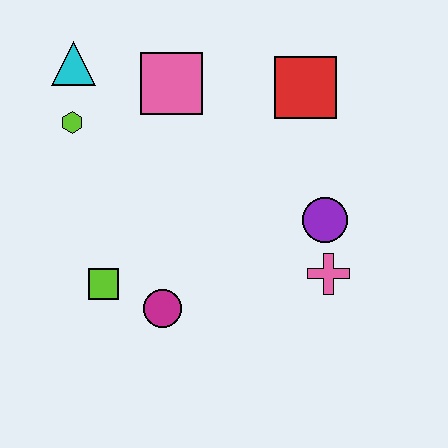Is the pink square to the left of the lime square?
No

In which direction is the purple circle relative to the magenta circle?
The purple circle is to the right of the magenta circle.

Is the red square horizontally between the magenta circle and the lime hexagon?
No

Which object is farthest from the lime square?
The red square is farthest from the lime square.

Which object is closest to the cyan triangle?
The lime hexagon is closest to the cyan triangle.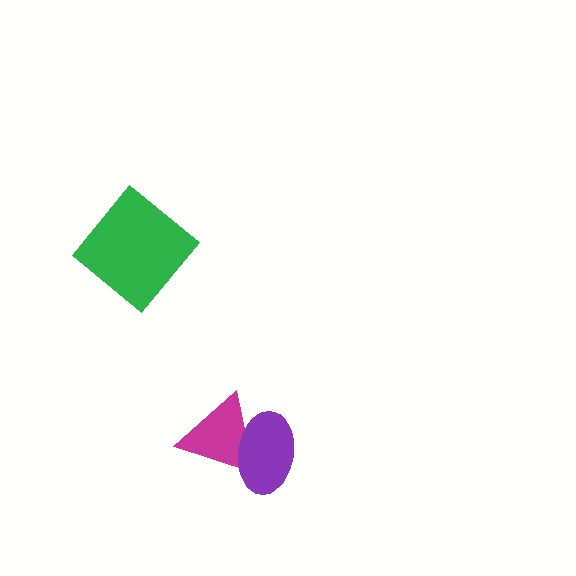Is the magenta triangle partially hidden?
Yes, it is partially covered by another shape.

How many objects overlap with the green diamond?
0 objects overlap with the green diamond.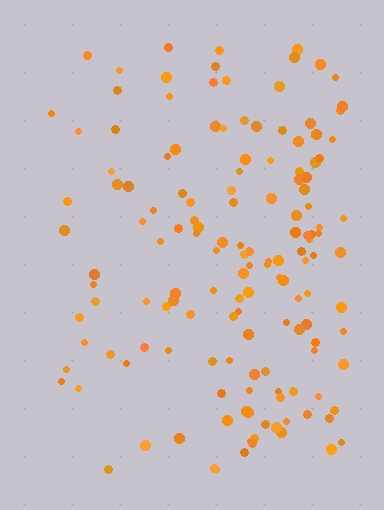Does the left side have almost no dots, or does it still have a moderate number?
Still a moderate number, just noticeably fewer than the right.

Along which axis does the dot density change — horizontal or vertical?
Horizontal.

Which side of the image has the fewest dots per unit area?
The left.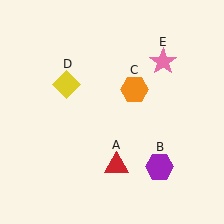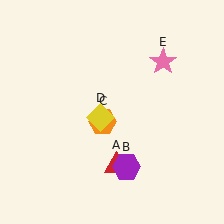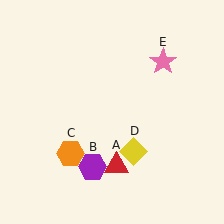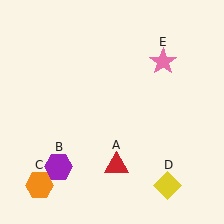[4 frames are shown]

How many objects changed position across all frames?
3 objects changed position: purple hexagon (object B), orange hexagon (object C), yellow diamond (object D).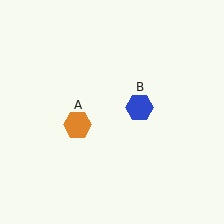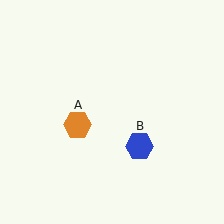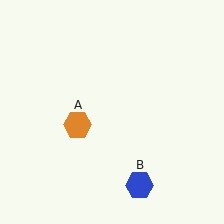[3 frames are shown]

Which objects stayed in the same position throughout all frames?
Orange hexagon (object A) remained stationary.